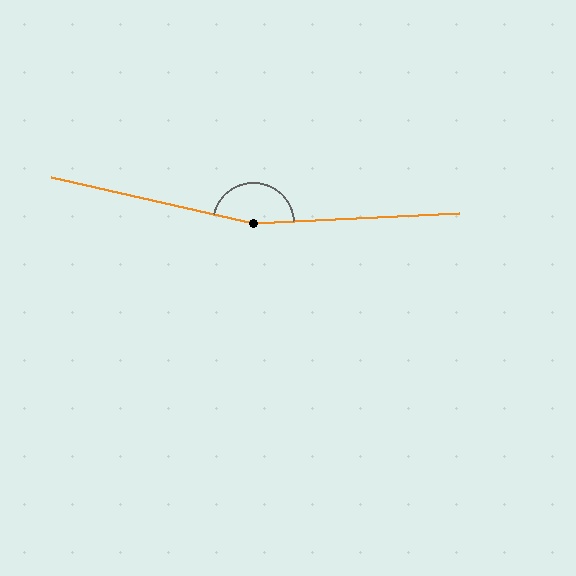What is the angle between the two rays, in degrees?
Approximately 164 degrees.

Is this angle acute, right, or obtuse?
It is obtuse.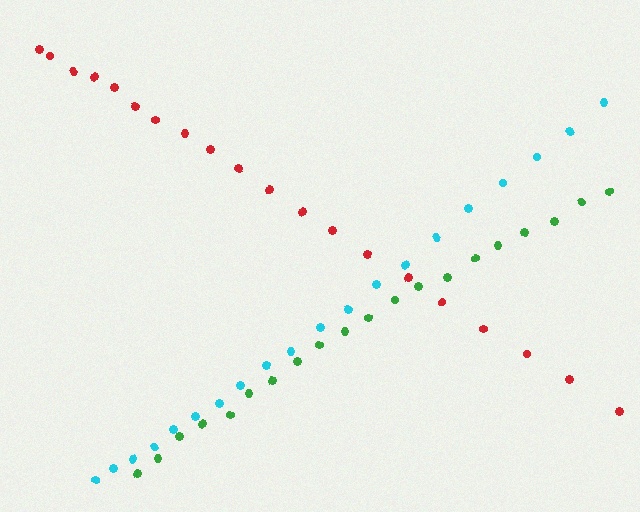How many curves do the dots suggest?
There are 3 distinct paths.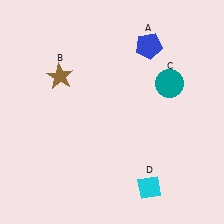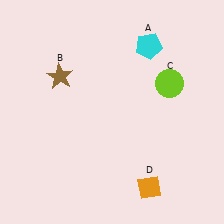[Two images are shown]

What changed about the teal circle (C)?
In Image 1, C is teal. In Image 2, it changed to lime.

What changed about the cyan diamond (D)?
In Image 1, D is cyan. In Image 2, it changed to orange.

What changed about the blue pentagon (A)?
In Image 1, A is blue. In Image 2, it changed to cyan.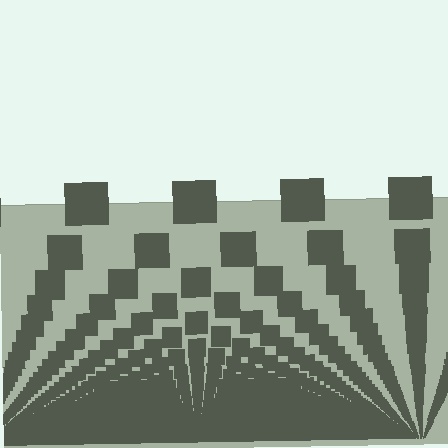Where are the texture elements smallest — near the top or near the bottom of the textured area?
Near the bottom.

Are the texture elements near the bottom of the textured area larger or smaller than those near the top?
Smaller. The gradient is inverted — elements near the bottom are smaller and denser.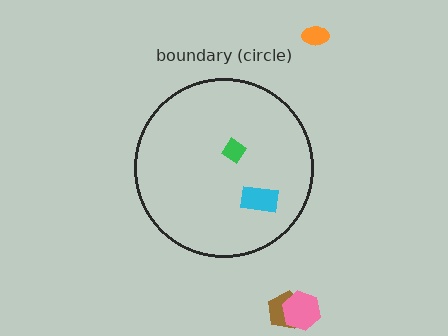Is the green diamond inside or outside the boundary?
Inside.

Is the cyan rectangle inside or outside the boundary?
Inside.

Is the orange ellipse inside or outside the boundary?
Outside.